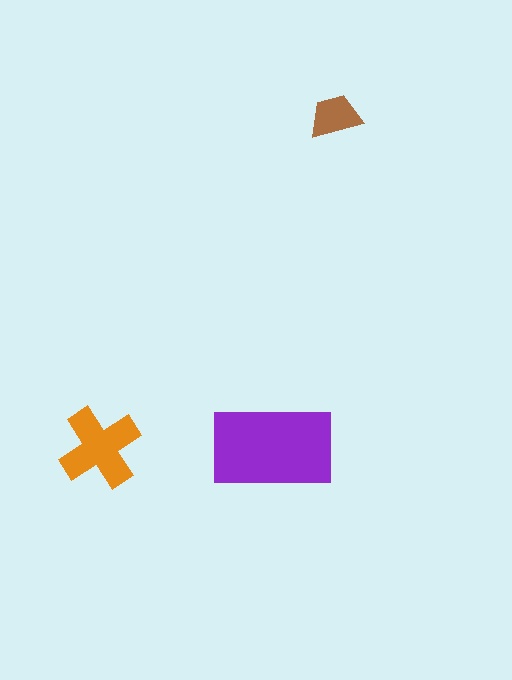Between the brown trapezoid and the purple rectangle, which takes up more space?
The purple rectangle.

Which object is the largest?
The purple rectangle.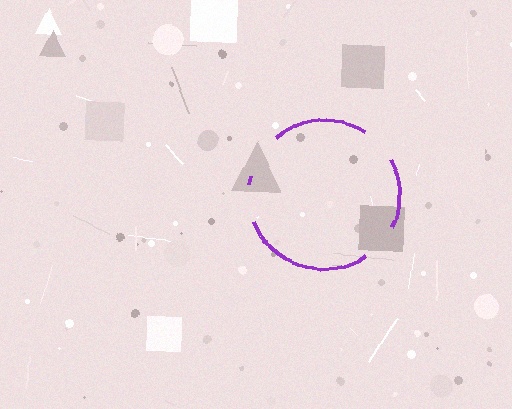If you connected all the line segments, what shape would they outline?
They would outline a circle.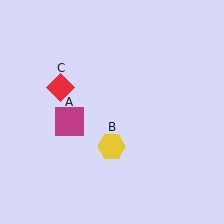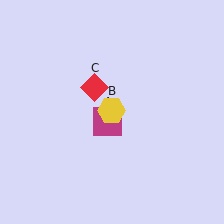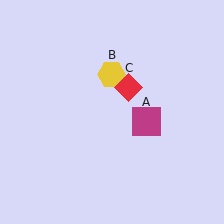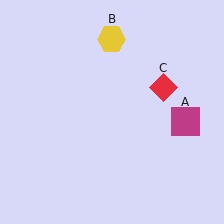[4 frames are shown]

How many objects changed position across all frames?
3 objects changed position: magenta square (object A), yellow hexagon (object B), red diamond (object C).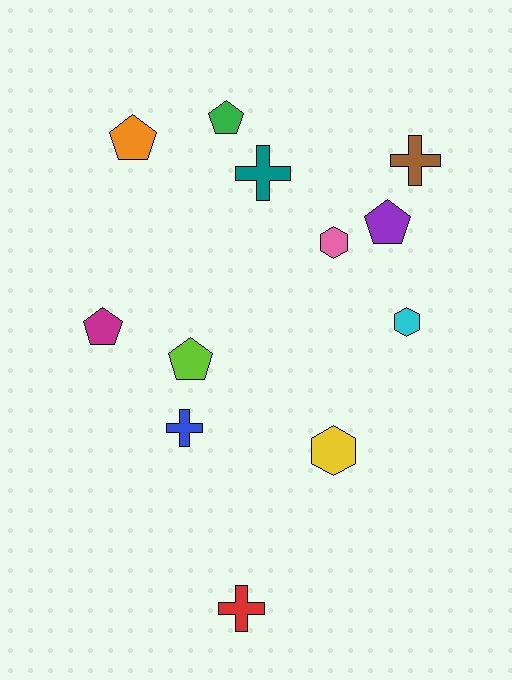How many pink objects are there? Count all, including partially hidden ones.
There is 1 pink object.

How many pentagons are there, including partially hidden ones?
There are 5 pentagons.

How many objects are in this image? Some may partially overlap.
There are 12 objects.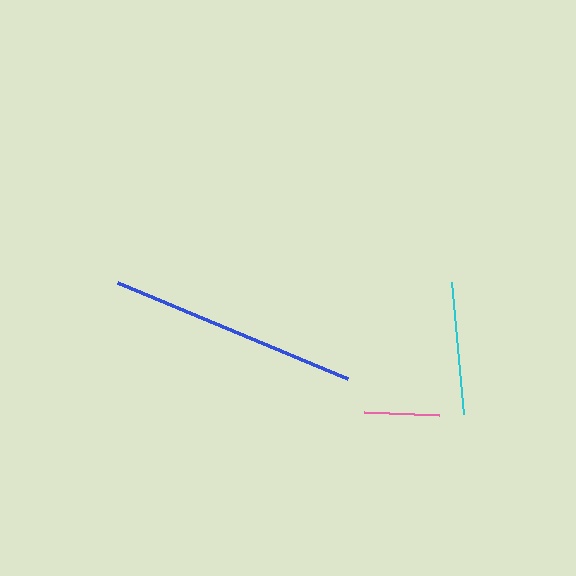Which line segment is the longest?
The blue line is the longest at approximately 249 pixels.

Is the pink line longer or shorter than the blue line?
The blue line is longer than the pink line.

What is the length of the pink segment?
The pink segment is approximately 76 pixels long.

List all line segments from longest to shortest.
From longest to shortest: blue, cyan, pink.